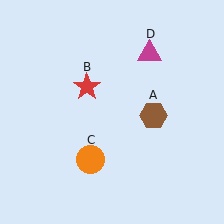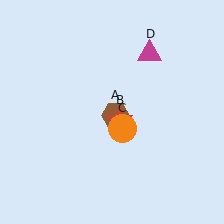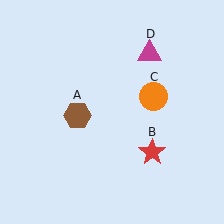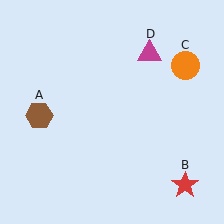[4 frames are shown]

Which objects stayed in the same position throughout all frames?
Magenta triangle (object D) remained stationary.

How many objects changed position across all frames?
3 objects changed position: brown hexagon (object A), red star (object B), orange circle (object C).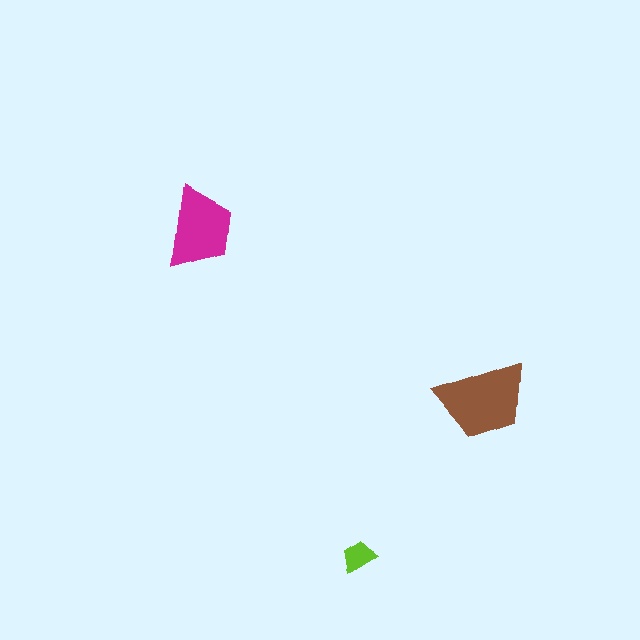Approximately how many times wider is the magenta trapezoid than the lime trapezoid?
About 2.5 times wider.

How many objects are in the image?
There are 3 objects in the image.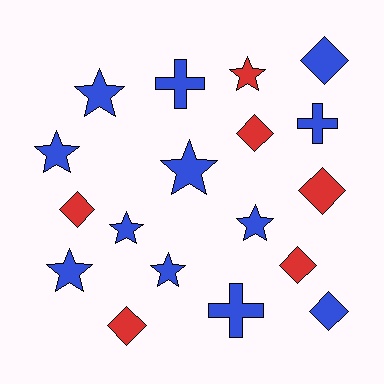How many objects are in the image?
There are 18 objects.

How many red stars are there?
There is 1 red star.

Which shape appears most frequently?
Star, with 8 objects.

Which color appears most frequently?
Blue, with 12 objects.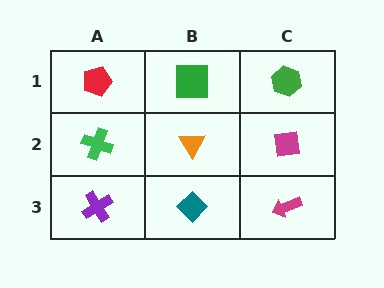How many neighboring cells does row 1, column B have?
3.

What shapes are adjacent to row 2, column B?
A green square (row 1, column B), a teal diamond (row 3, column B), a green cross (row 2, column A), a magenta square (row 2, column C).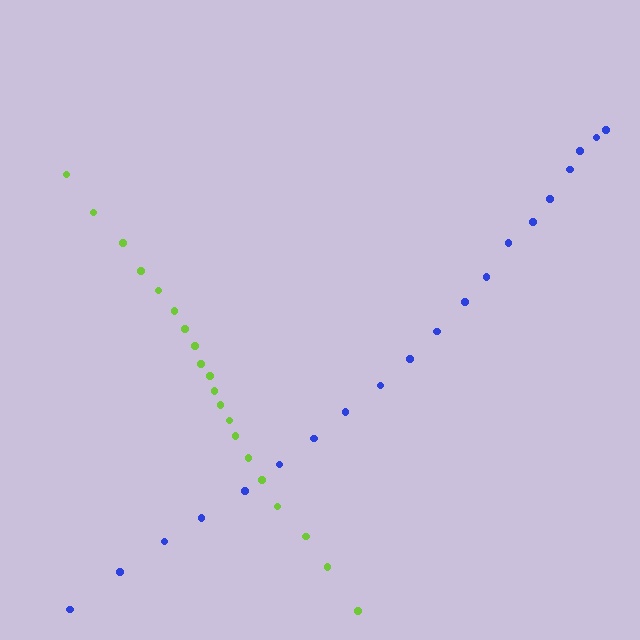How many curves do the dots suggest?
There are 2 distinct paths.